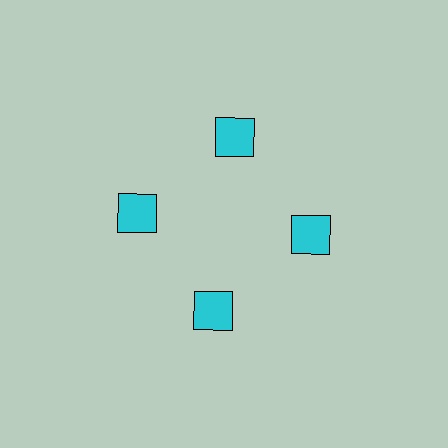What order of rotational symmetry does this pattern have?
This pattern has 4-fold rotational symmetry.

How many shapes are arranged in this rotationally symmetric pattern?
There are 4 shapes, arranged in 4 groups of 1.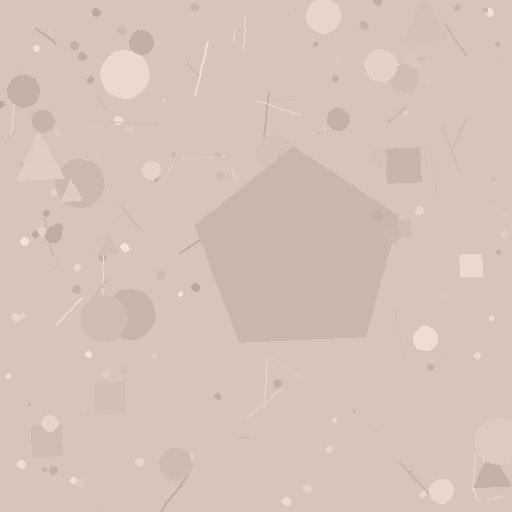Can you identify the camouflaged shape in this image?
The camouflaged shape is a pentagon.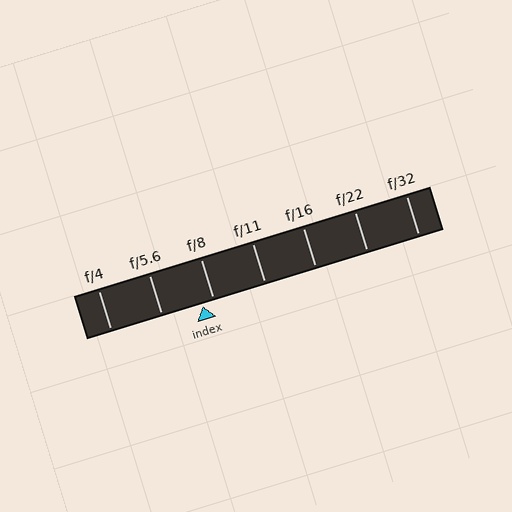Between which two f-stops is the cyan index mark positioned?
The index mark is between f/5.6 and f/8.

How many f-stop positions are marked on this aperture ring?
There are 7 f-stop positions marked.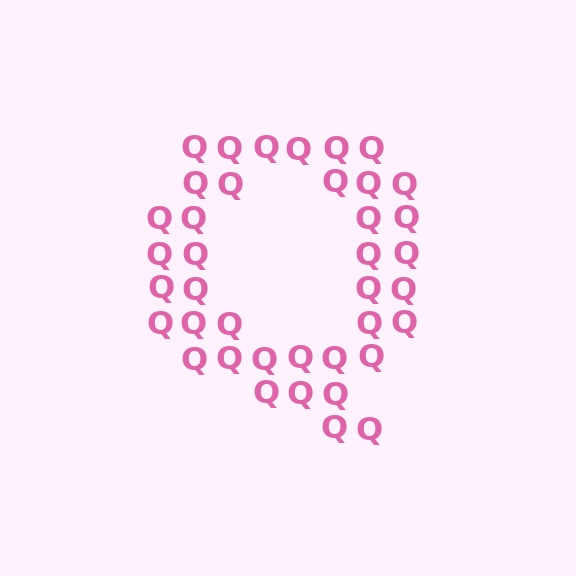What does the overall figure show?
The overall figure shows the letter Q.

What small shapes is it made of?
It is made of small letter Q's.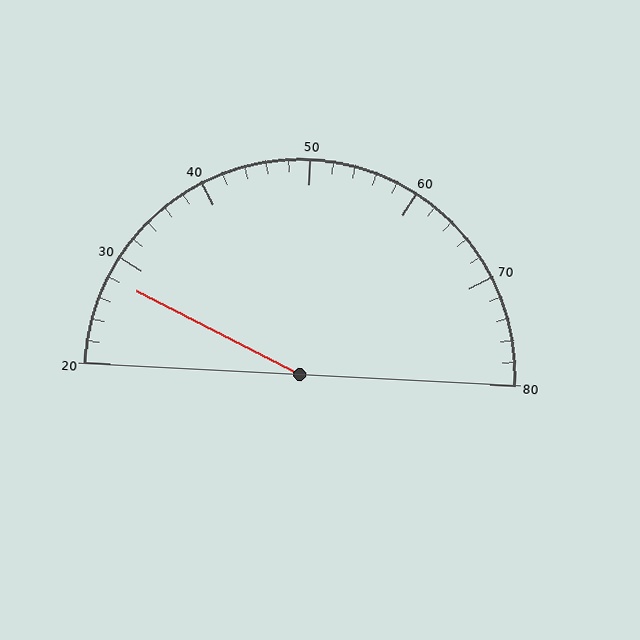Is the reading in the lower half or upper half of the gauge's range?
The reading is in the lower half of the range (20 to 80).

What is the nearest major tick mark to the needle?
The nearest major tick mark is 30.